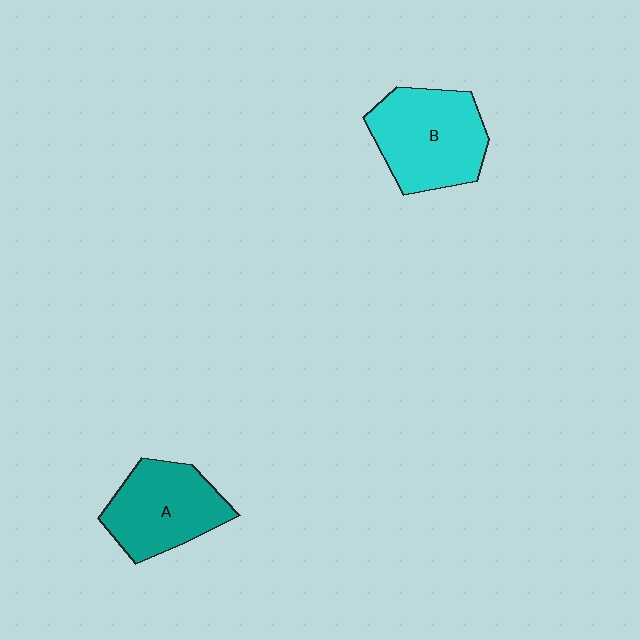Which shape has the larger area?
Shape B (cyan).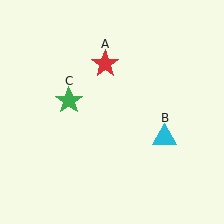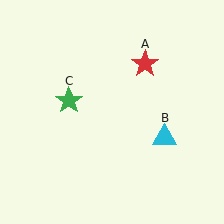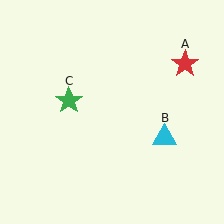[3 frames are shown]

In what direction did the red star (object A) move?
The red star (object A) moved right.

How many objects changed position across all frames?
1 object changed position: red star (object A).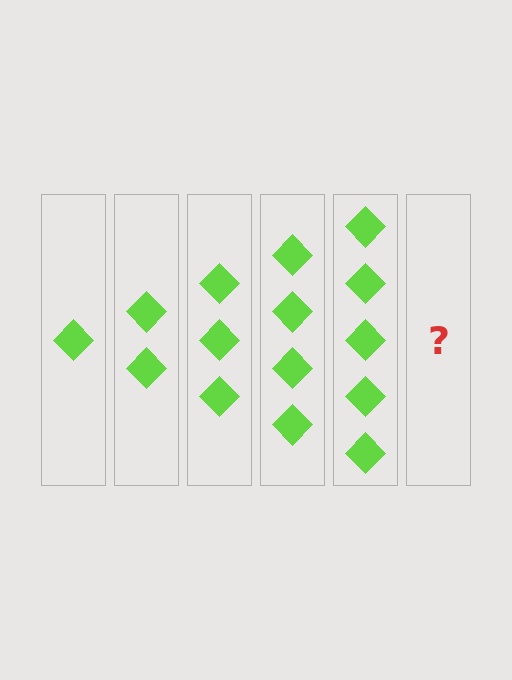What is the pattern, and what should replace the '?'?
The pattern is that each step adds one more diamond. The '?' should be 6 diamonds.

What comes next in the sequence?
The next element should be 6 diamonds.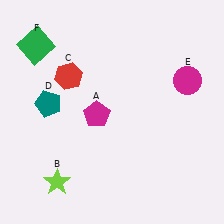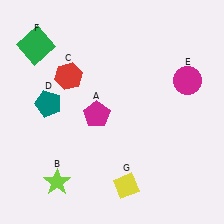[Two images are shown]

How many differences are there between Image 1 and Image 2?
There is 1 difference between the two images.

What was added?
A yellow diamond (G) was added in Image 2.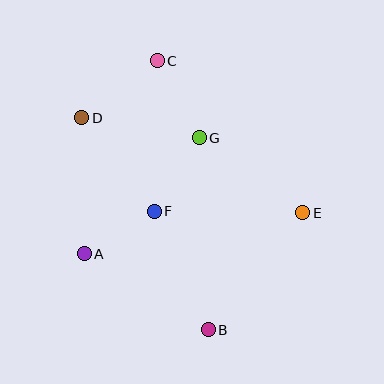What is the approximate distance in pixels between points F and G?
The distance between F and G is approximately 86 pixels.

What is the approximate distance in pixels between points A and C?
The distance between A and C is approximately 207 pixels.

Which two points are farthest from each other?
Points B and C are farthest from each other.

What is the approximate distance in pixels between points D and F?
The distance between D and F is approximately 119 pixels.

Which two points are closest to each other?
Points A and F are closest to each other.